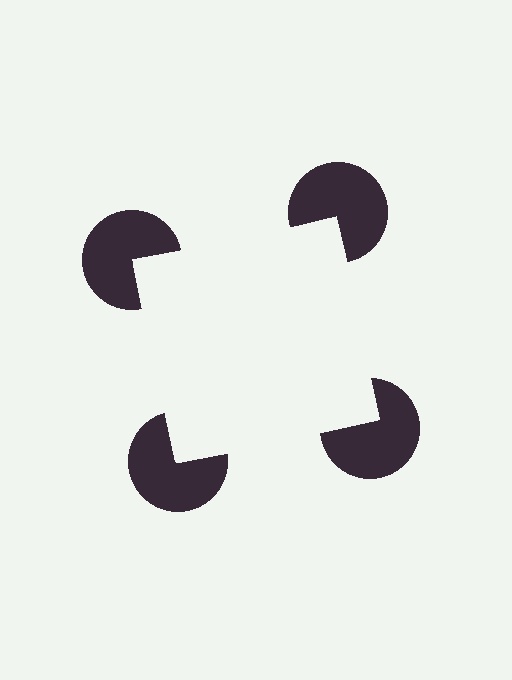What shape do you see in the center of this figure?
An illusory square — its edges are inferred from the aligned wedge cuts in the pac-man discs, not physically drawn.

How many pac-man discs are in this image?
There are 4 — one at each vertex of the illusory square.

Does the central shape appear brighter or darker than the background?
It typically appears slightly brighter than the background, even though no actual brightness change is drawn.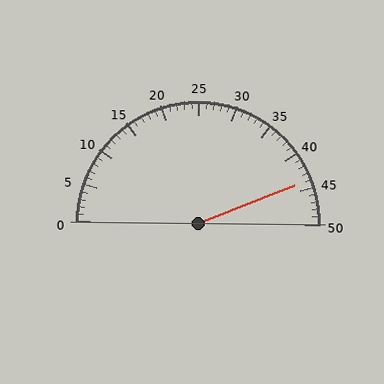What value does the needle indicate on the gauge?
The needle indicates approximately 44.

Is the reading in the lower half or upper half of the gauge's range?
The reading is in the upper half of the range (0 to 50).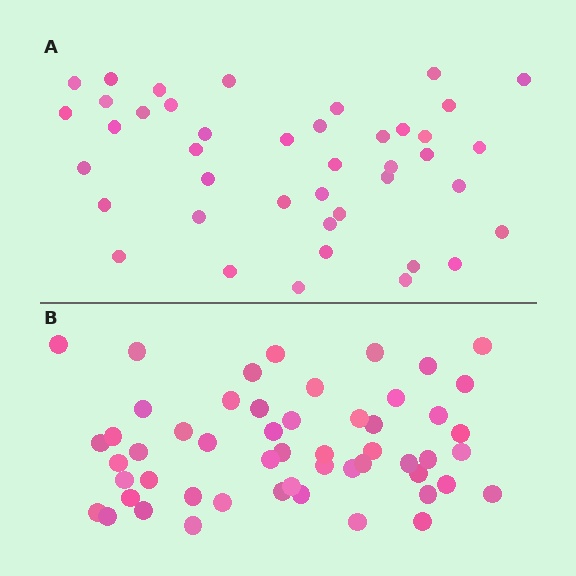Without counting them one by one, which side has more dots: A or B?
Region B (the bottom region) has more dots.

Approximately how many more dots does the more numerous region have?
Region B has roughly 12 or so more dots than region A.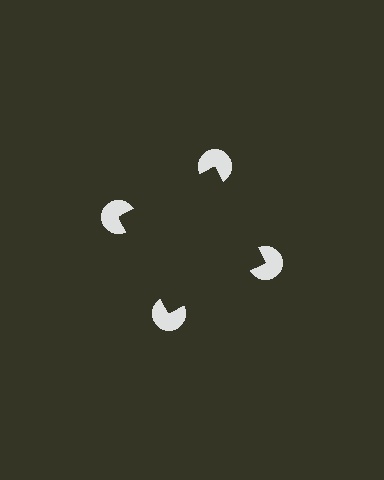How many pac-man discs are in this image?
There are 4 — one at each vertex of the illusory square.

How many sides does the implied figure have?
4 sides.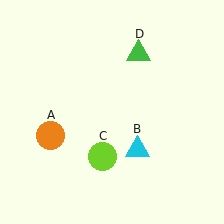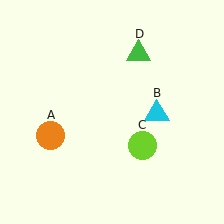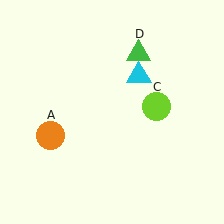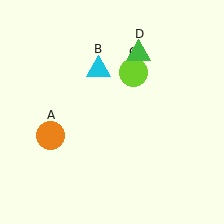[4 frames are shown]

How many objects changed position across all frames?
2 objects changed position: cyan triangle (object B), lime circle (object C).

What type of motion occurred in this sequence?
The cyan triangle (object B), lime circle (object C) rotated counterclockwise around the center of the scene.